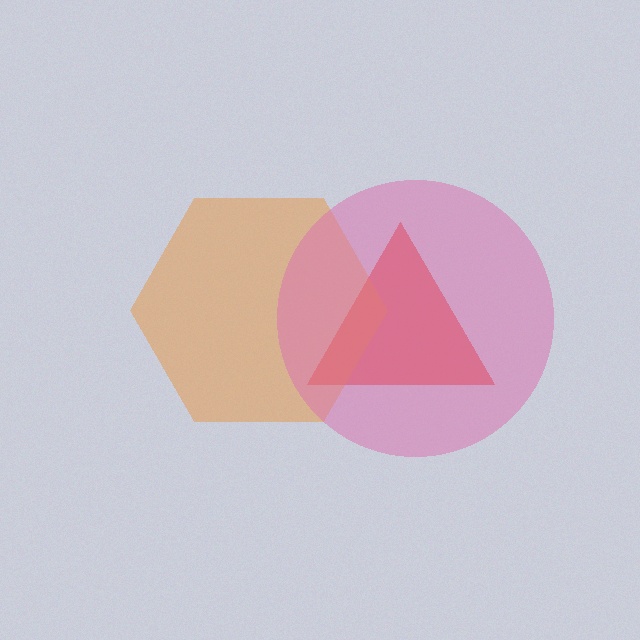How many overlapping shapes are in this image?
There are 3 overlapping shapes in the image.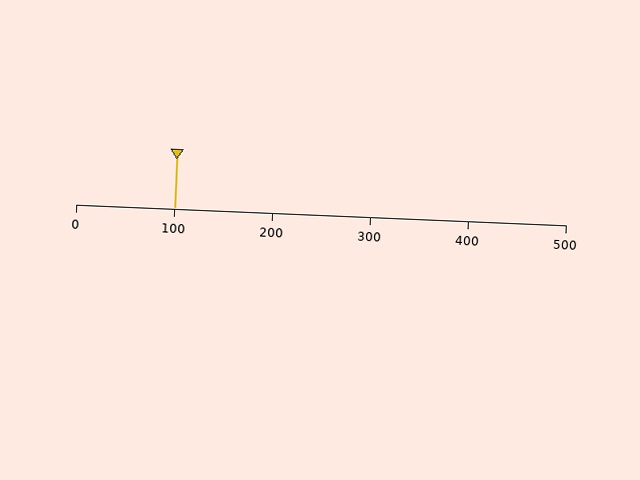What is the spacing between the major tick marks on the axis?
The major ticks are spaced 100 apart.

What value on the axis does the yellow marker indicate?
The marker indicates approximately 100.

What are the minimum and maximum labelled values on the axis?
The axis runs from 0 to 500.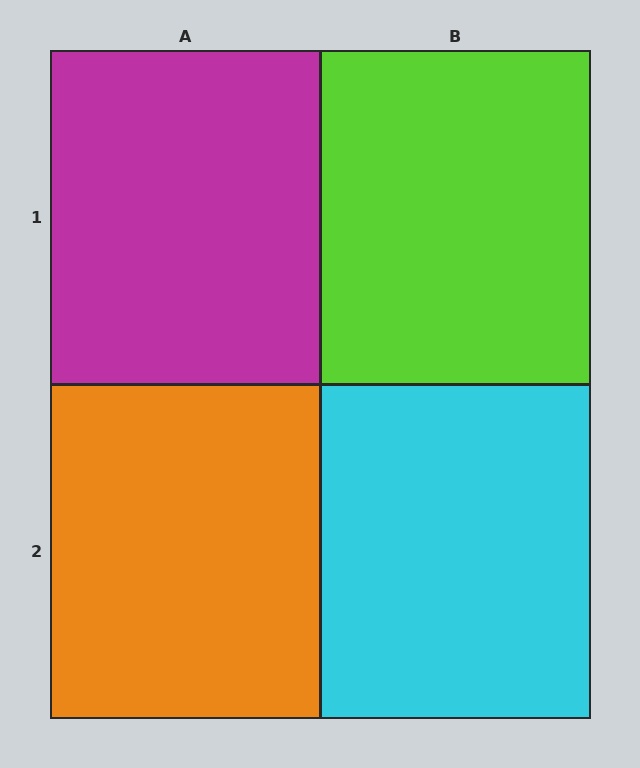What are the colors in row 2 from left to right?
Orange, cyan.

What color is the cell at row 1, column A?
Magenta.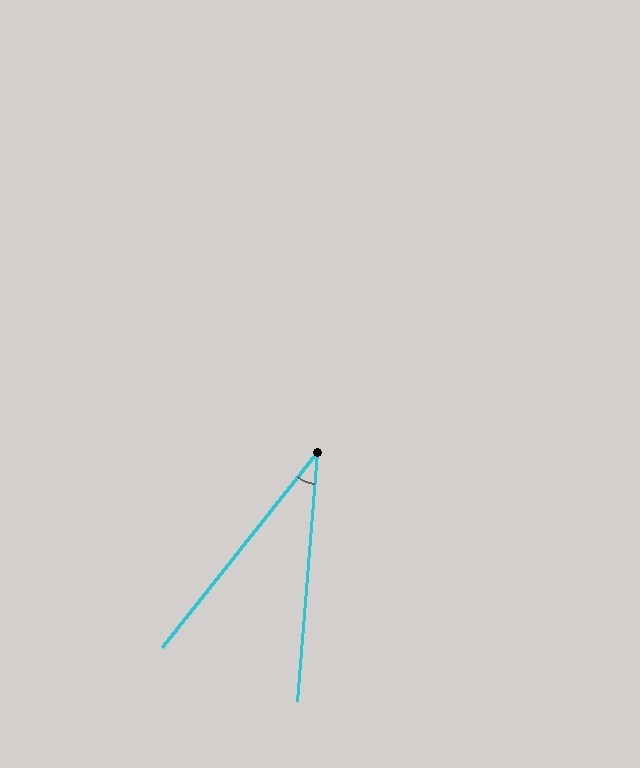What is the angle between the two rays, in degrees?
Approximately 34 degrees.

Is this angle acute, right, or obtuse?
It is acute.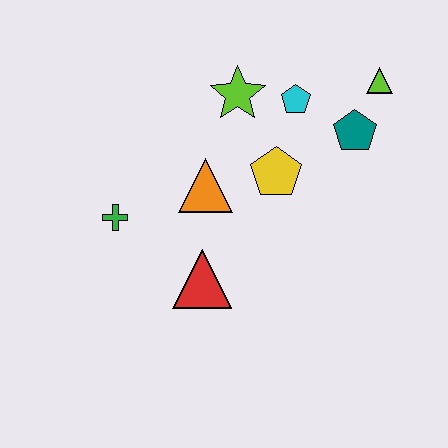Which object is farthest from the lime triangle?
The green cross is farthest from the lime triangle.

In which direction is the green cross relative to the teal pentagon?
The green cross is to the left of the teal pentagon.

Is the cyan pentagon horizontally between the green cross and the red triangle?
No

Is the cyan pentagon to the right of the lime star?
Yes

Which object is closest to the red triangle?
The orange triangle is closest to the red triangle.